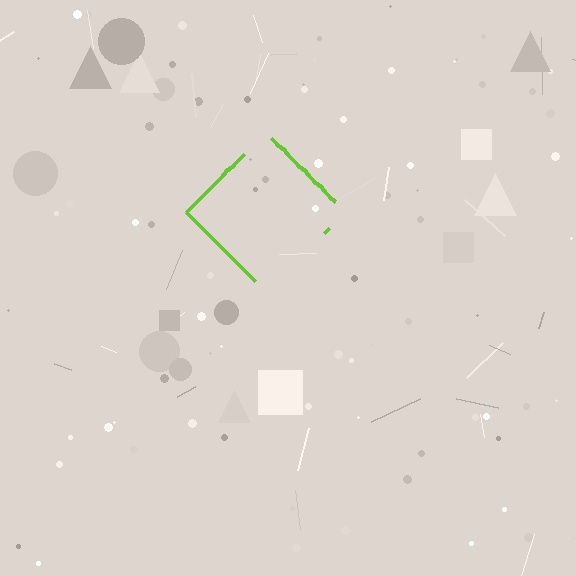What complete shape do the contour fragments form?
The contour fragments form a diamond.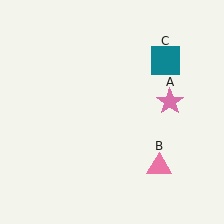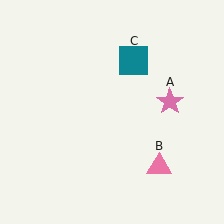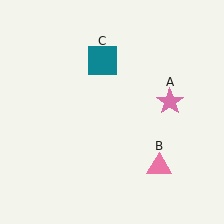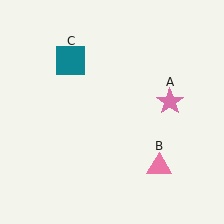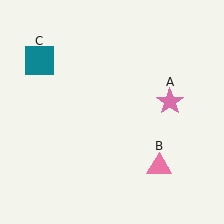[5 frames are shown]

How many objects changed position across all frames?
1 object changed position: teal square (object C).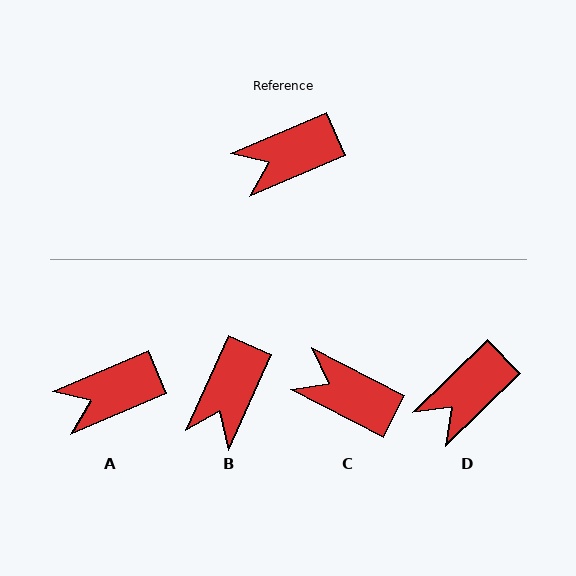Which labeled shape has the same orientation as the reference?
A.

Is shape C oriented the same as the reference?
No, it is off by about 50 degrees.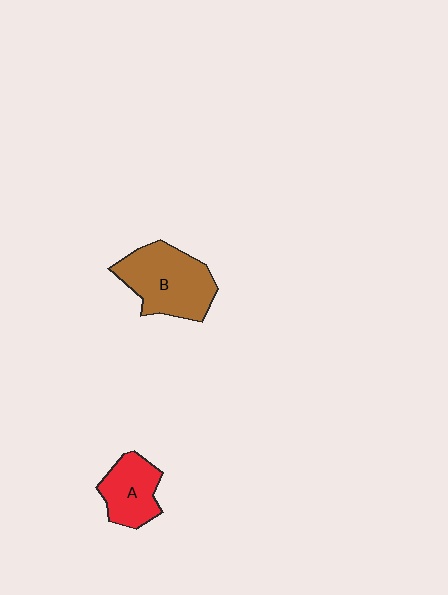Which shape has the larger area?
Shape B (brown).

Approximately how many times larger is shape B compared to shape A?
Approximately 1.6 times.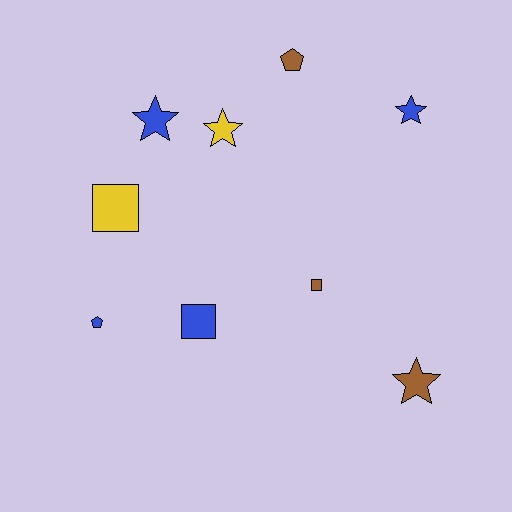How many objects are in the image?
There are 9 objects.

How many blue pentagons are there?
There is 1 blue pentagon.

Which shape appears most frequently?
Star, with 4 objects.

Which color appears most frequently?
Blue, with 4 objects.